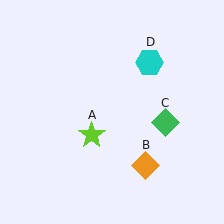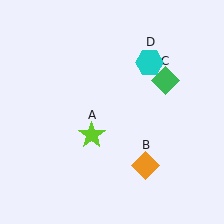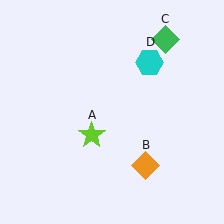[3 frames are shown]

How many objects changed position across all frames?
1 object changed position: green diamond (object C).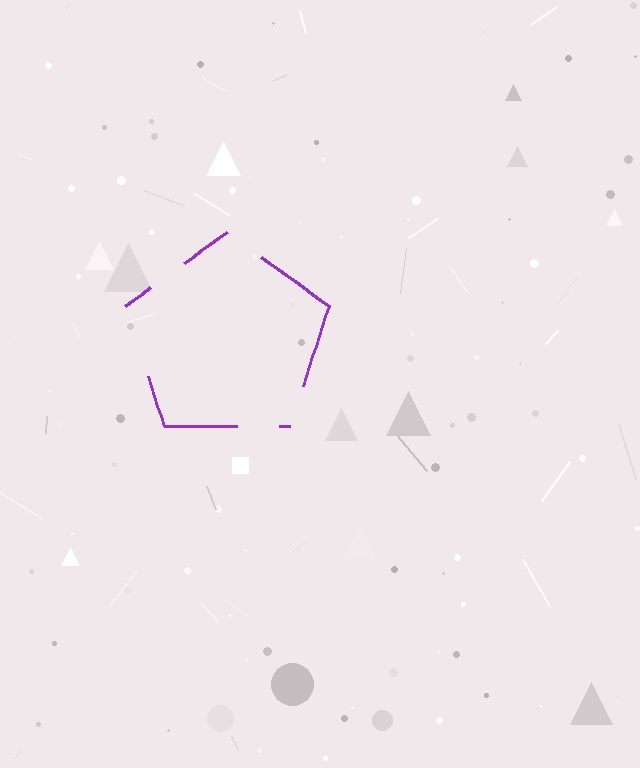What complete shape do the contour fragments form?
The contour fragments form a pentagon.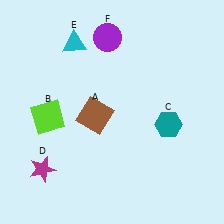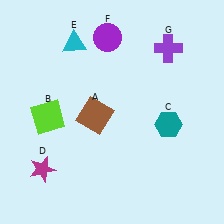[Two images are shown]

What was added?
A purple cross (G) was added in Image 2.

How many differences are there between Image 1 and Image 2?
There is 1 difference between the two images.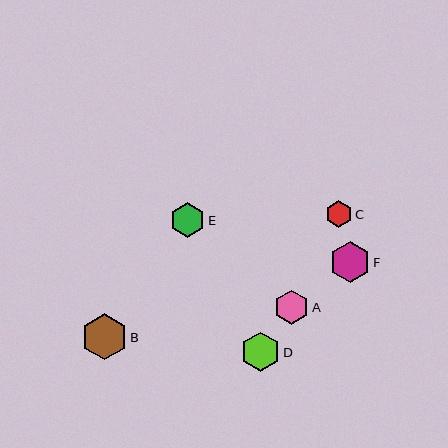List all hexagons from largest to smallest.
From largest to smallest: B, F, D, E, A, C.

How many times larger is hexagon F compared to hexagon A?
Hexagon F is approximately 1.2 times the size of hexagon A.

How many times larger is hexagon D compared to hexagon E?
Hexagon D is approximately 1.1 times the size of hexagon E.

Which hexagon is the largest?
Hexagon B is the largest with a size of approximately 46 pixels.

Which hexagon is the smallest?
Hexagon C is the smallest with a size of approximately 27 pixels.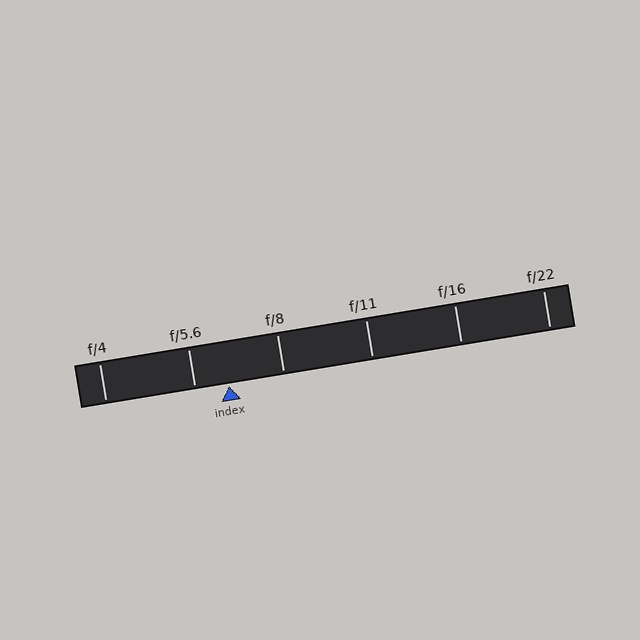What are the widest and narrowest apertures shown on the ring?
The widest aperture shown is f/4 and the narrowest is f/22.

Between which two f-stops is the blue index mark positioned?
The index mark is between f/5.6 and f/8.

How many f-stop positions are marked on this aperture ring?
There are 6 f-stop positions marked.